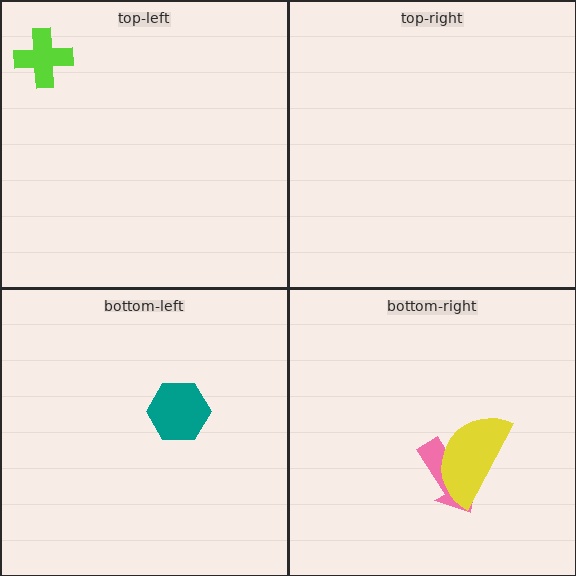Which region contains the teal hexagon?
The bottom-left region.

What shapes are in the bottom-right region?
The pink arrow, the yellow semicircle.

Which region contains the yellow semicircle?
The bottom-right region.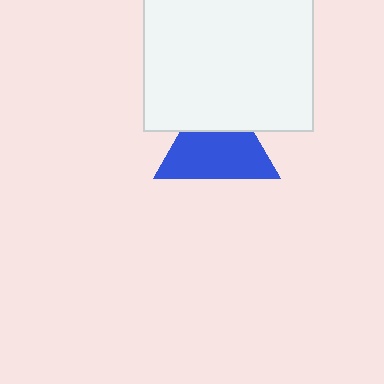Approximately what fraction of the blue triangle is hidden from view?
Roughly 33% of the blue triangle is hidden behind the white square.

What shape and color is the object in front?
The object in front is a white square.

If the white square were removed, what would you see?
You would see the complete blue triangle.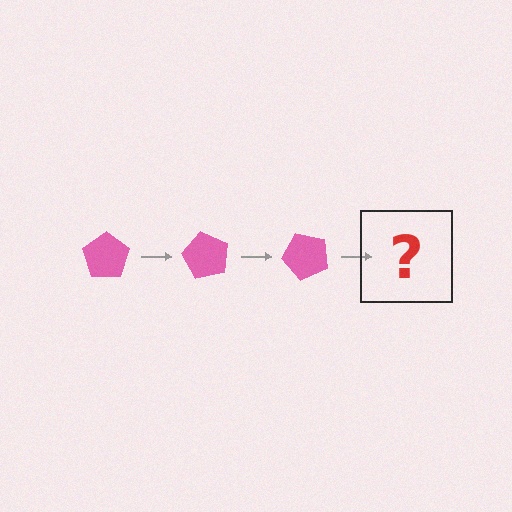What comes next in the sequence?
The next element should be a pink pentagon rotated 180 degrees.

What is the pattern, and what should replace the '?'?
The pattern is that the pentagon rotates 60 degrees each step. The '?' should be a pink pentagon rotated 180 degrees.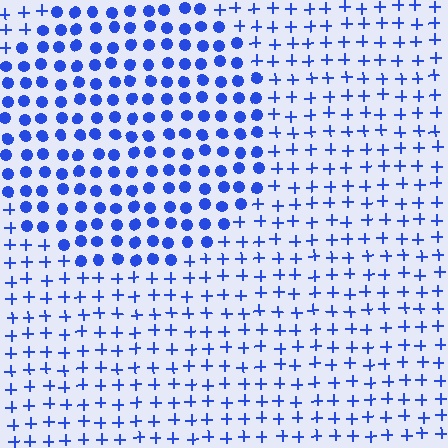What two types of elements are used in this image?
The image uses circles inside the circle region and plus signs outside it.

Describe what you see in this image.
The image is filled with small blue elements arranged in a uniform grid. A circle-shaped region contains circles, while the surrounding area contains plus signs. The boundary is defined purely by the change in element shape.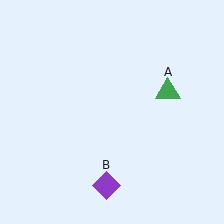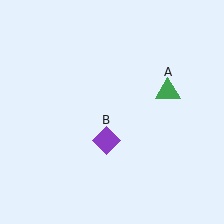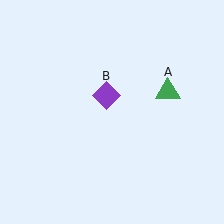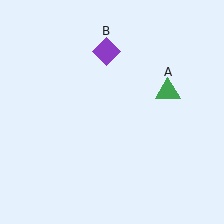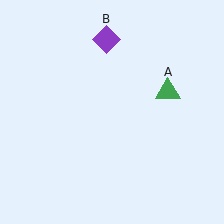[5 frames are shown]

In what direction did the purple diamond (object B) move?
The purple diamond (object B) moved up.